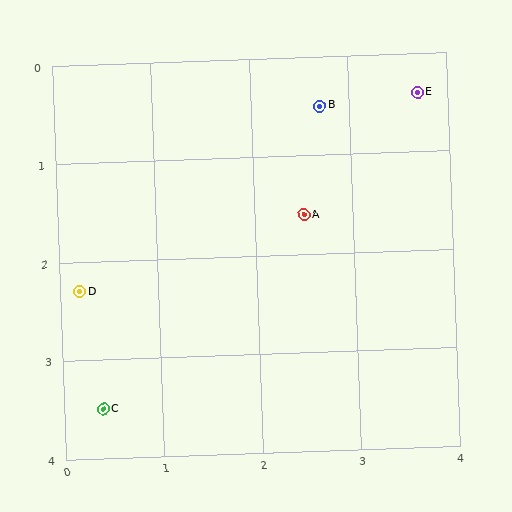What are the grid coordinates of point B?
Point B is at approximately (2.7, 0.5).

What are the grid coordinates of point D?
Point D is at approximately (0.2, 2.3).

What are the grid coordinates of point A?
Point A is at approximately (2.5, 1.6).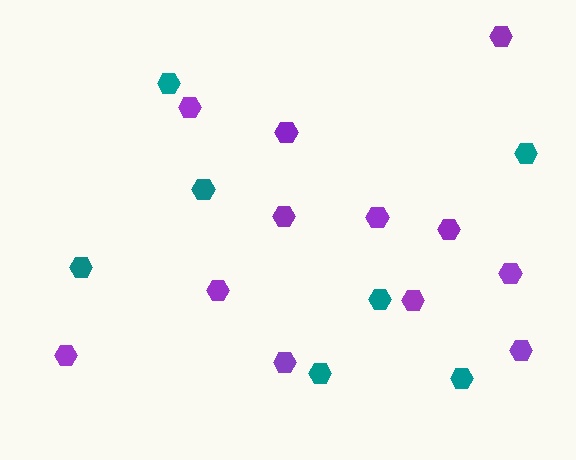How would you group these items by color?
There are 2 groups: one group of purple hexagons (12) and one group of teal hexagons (7).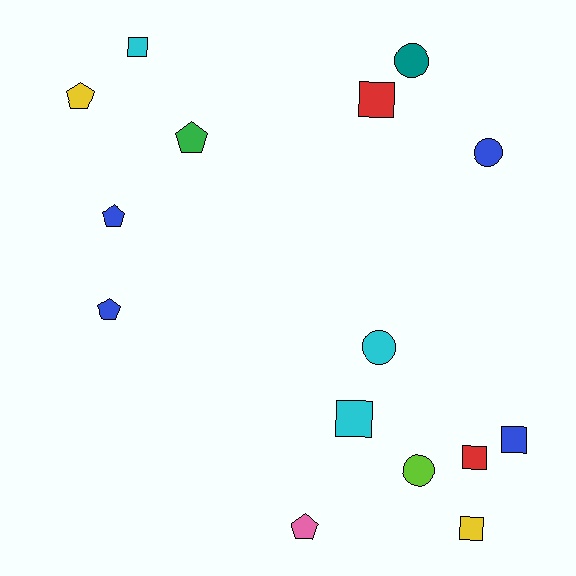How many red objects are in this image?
There are 2 red objects.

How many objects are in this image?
There are 15 objects.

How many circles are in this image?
There are 4 circles.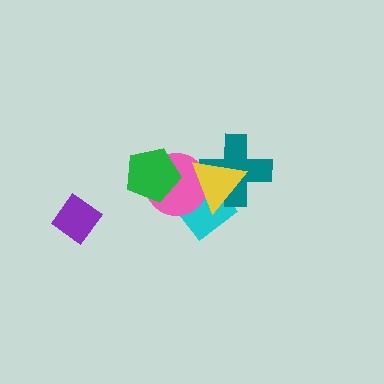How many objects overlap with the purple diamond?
0 objects overlap with the purple diamond.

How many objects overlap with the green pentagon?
1 object overlaps with the green pentagon.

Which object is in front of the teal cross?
The yellow triangle is in front of the teal cross.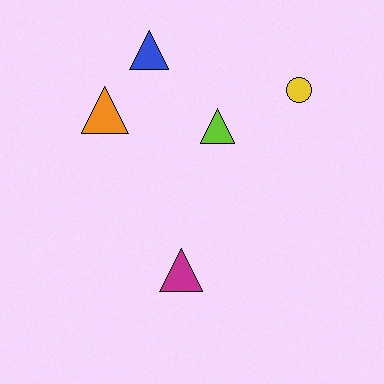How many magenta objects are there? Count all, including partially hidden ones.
There is 1 magenta object.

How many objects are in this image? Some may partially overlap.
There are 5 objects.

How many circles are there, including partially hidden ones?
There is 1 circle.